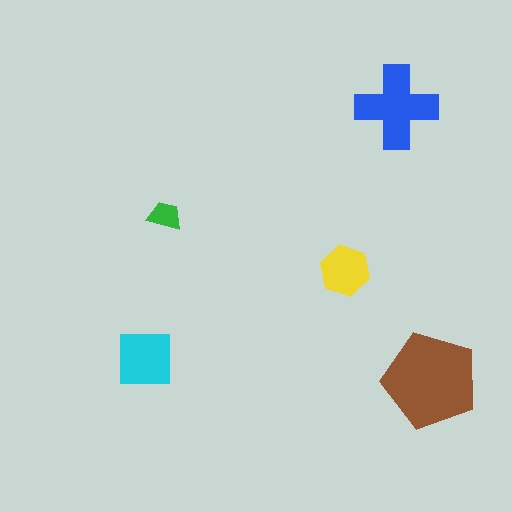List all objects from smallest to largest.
The green trapezoid, the yellow hexagon, the cyan square, the blue cross, the brown pentagon.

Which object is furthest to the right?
The brown pentagon is rightmost.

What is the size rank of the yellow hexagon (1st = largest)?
4th.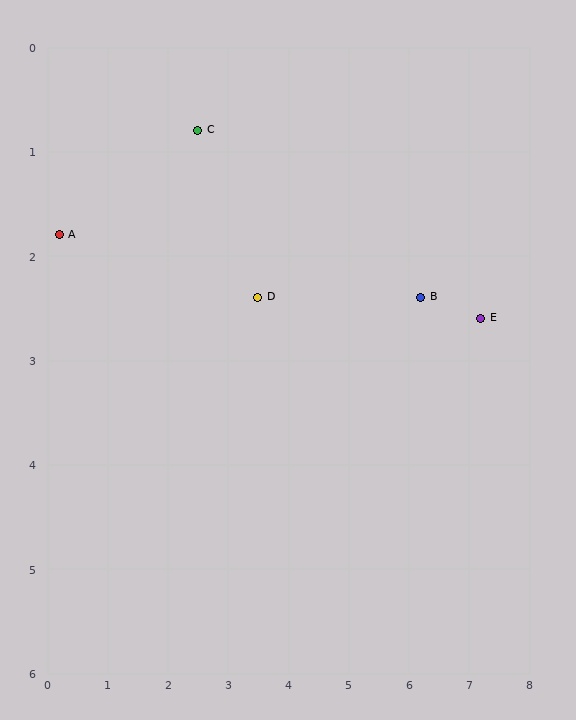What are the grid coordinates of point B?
Point B is at approximately (6.2, 2.4).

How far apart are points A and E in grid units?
Points A and E are about 7.0 grid units apart.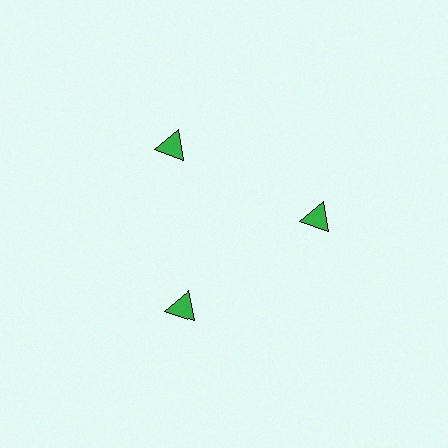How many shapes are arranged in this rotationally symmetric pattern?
There are 3 shapes, arranged in 3 groups of 1.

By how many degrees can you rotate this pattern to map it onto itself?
The pattern maps onto itself every 120 degrees of rotation.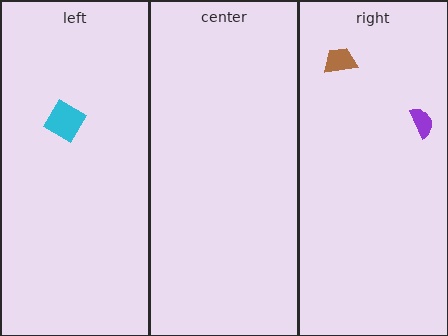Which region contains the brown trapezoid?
The right region.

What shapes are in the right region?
The purple semicircle, the brown trapezoid.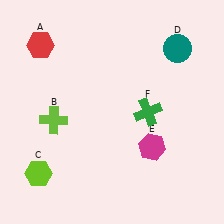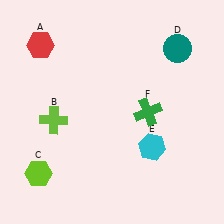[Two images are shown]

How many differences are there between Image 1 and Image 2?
There is 1 difference between the two images.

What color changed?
The hexagon (E) changed from magenta in Image 1 to cyan in Image 2.